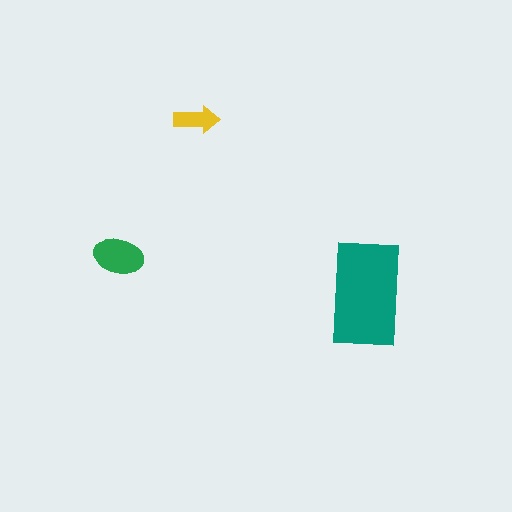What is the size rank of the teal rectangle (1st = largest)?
1st.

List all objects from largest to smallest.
The teal rectangle, the green ellipse, the yellow arrow.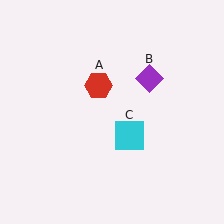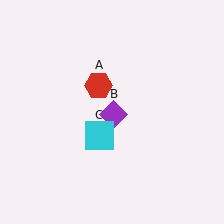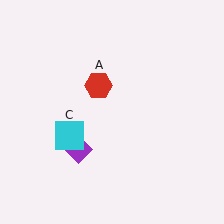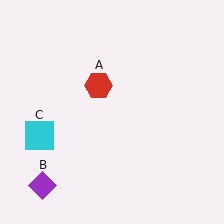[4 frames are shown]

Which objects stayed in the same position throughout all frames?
Red hexagon (object A) remained stationary.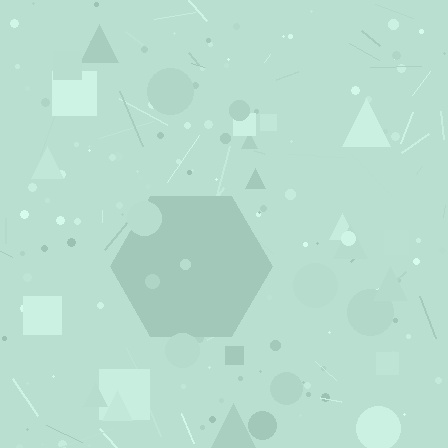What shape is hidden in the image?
A hexagon is hidden in the image.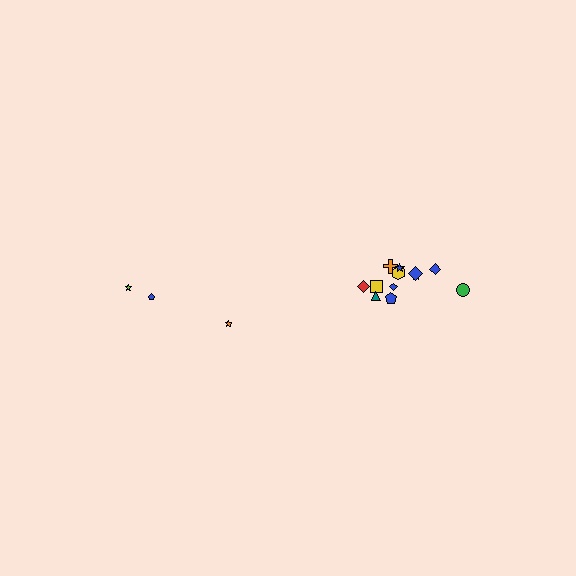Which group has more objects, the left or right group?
The right group.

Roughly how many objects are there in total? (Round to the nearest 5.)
Roughly 15 objects in total.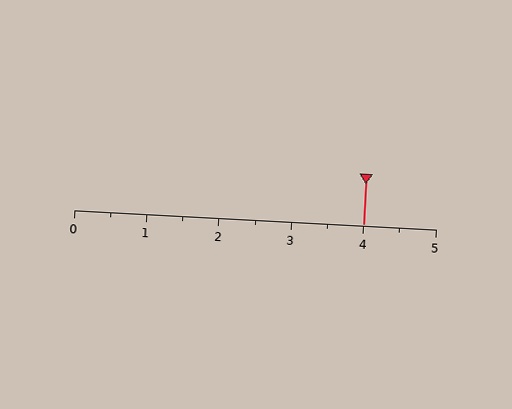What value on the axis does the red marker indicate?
The marker indicates approximately 4.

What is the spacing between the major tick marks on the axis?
The major ticks are spaced 1 apart.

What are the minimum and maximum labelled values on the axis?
The axis runs from 0 to 5.